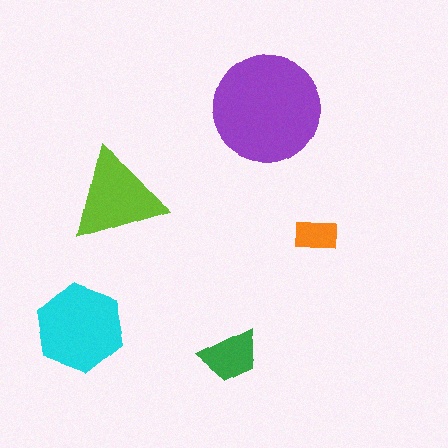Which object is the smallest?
The orange rectangle.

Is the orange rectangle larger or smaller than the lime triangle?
Smaller.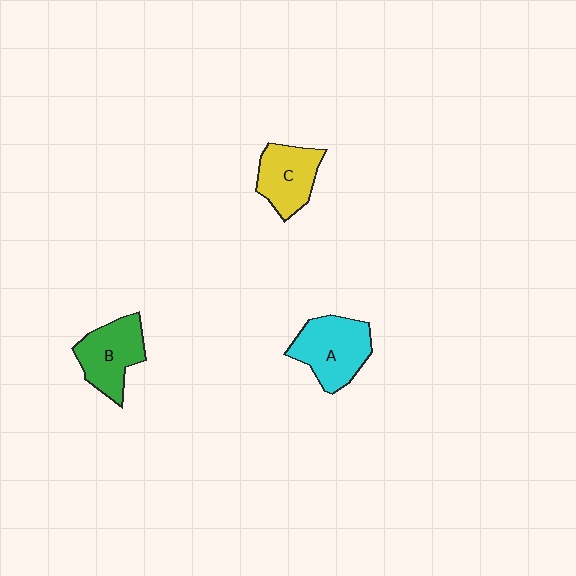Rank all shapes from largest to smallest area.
From largest to smallest: A (cyan), B (green), C (yellow).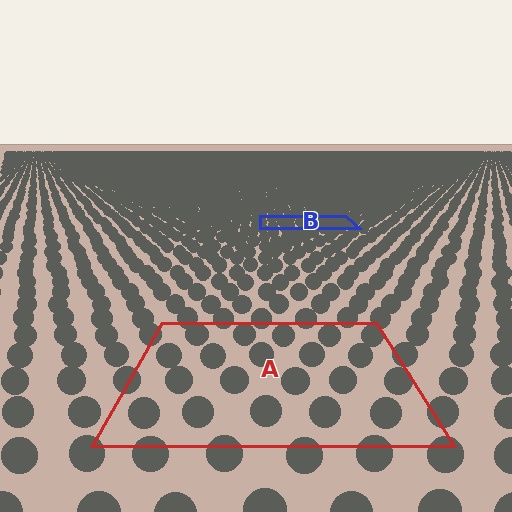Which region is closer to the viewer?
Region A is closer. The texture elements there are larger and more spread out.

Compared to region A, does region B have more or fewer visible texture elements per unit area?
Region B has more texture elements per unit area — they are packed more densely because it is farther away.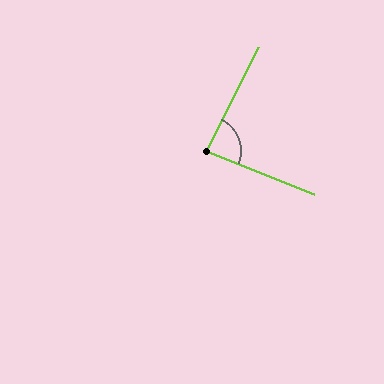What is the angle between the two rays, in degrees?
Approximately 85 degrees.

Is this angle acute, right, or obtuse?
It is acute.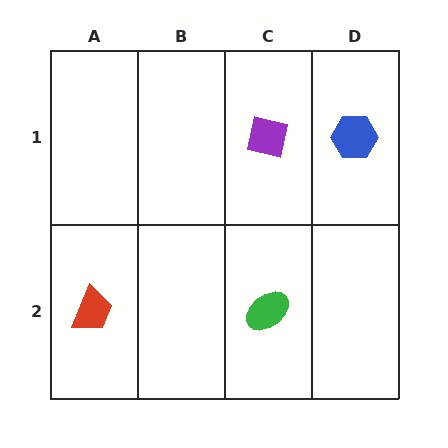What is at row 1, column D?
A blue hexagon.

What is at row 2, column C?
A green ellipse.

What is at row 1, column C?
A purple square.